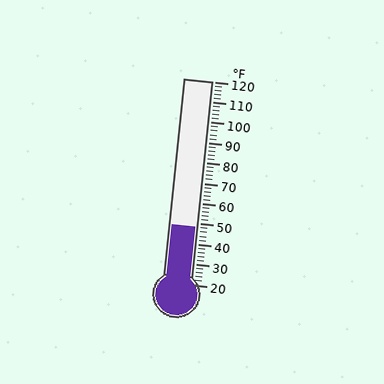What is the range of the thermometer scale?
The thermometer scale ranges from 20°F to 120°F.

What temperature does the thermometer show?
The thermometer shows approximately 48°F.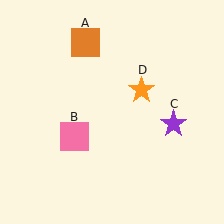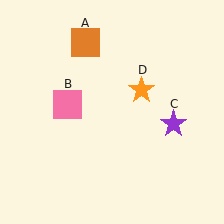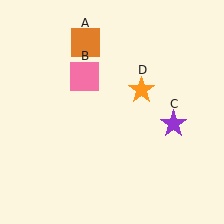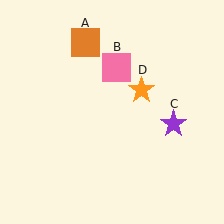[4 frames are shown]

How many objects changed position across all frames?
1 object changed position: pink square (object B).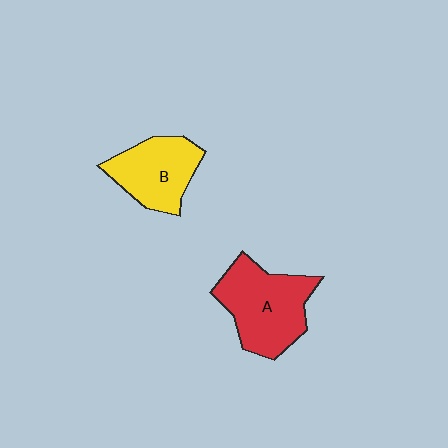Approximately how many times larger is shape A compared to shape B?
Approximately 1.3 times.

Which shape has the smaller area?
Shape B (yellow).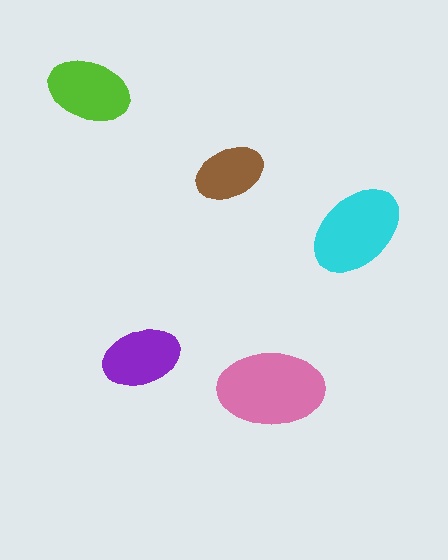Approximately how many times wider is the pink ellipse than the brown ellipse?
About 1.5 times wider.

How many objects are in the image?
There are 5 objects in the image.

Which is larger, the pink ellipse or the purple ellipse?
The pink one.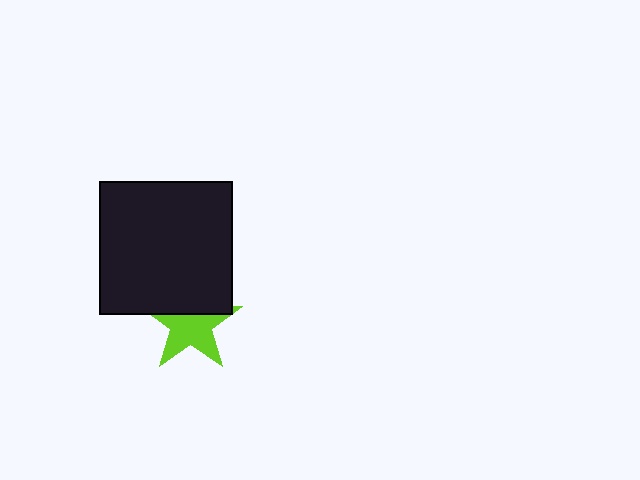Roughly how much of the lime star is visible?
About half of it is visible (roughly 61%).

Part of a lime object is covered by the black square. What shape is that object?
It is a star.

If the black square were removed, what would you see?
You would see the complete lime star.